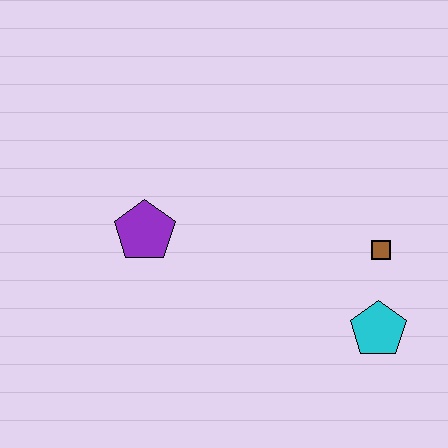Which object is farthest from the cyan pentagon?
The purple pentagon is farthest from the cyan pentagon.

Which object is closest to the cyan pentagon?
The brown square is closest to the cyan pentagon.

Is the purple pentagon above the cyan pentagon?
Yes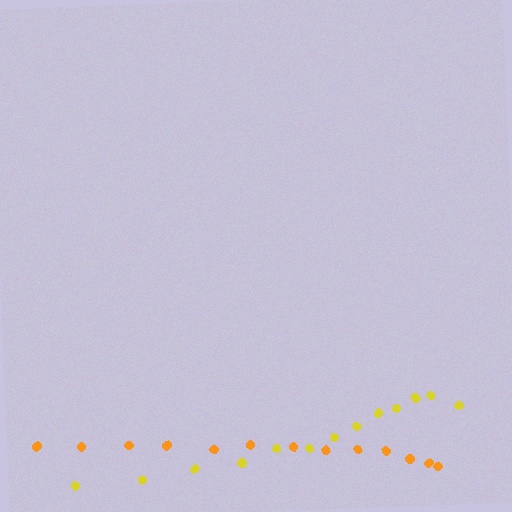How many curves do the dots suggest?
There are 2 distinct paths.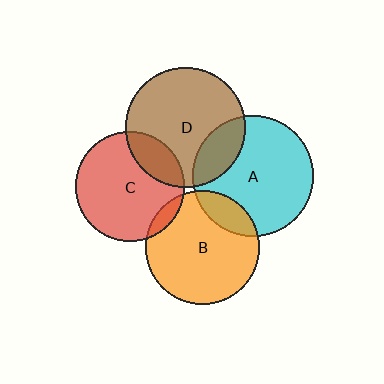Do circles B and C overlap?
Yes.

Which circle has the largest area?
Circle A (cyan).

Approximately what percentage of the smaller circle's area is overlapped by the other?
Approximately 5%.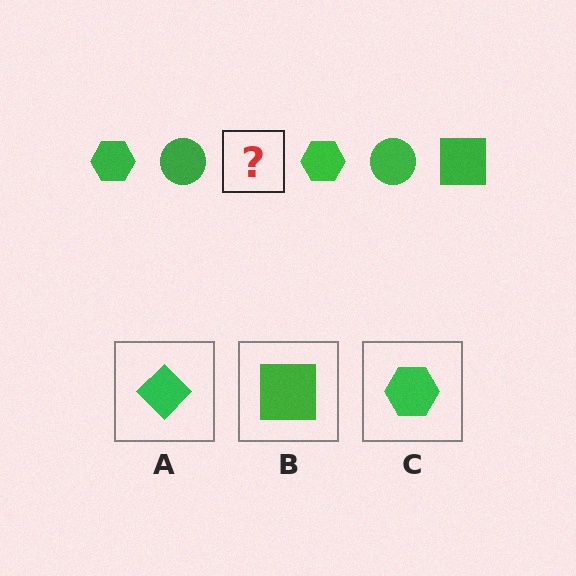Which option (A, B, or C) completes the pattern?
B.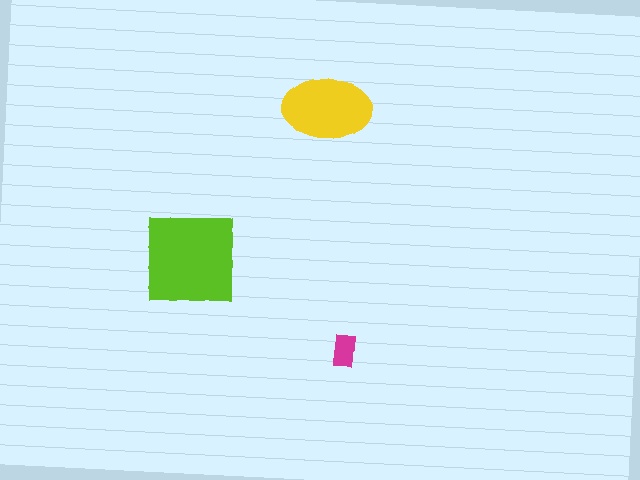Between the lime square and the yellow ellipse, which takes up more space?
The lime square.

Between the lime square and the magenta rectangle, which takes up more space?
The lime square.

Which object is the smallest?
The magenta rectangle.